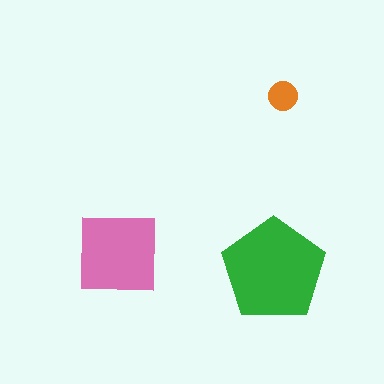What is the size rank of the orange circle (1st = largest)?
3rd.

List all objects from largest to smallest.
The green pentagon, the pink square, the orange circle.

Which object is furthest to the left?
The pink square is leftmost.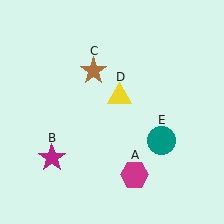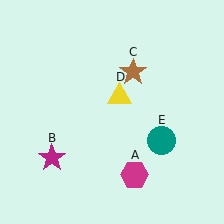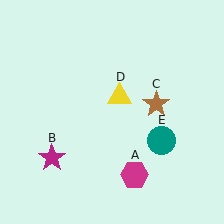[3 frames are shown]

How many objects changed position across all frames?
1 object changed position: brown star (object C).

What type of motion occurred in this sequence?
The brown star (object C) rotated clockwise around the center of the scene.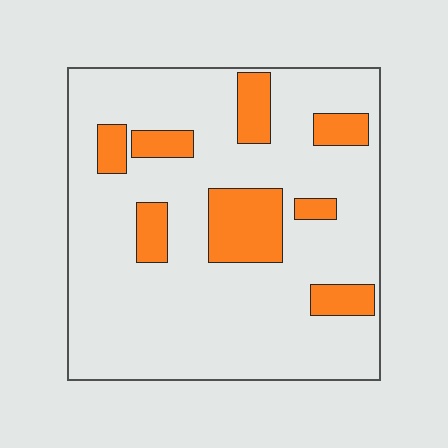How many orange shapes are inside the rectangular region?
8.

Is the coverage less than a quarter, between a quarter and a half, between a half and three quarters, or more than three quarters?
Less than a quarter.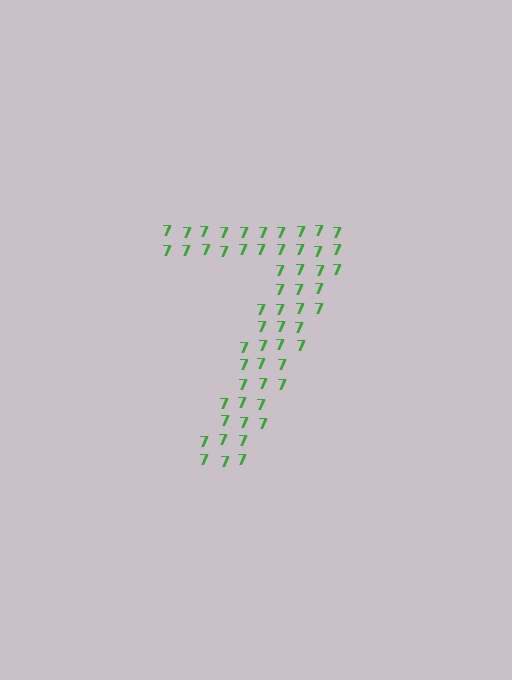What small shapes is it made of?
It is made of small digit 7's.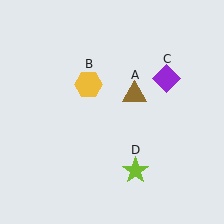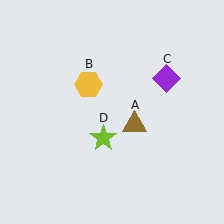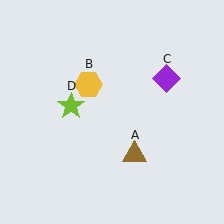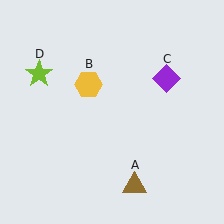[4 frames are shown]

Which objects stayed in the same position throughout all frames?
Yellow hexagon (object B) and purple diamond (object C) remained stationary.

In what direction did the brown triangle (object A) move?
The brown triangle (object A) moved down.